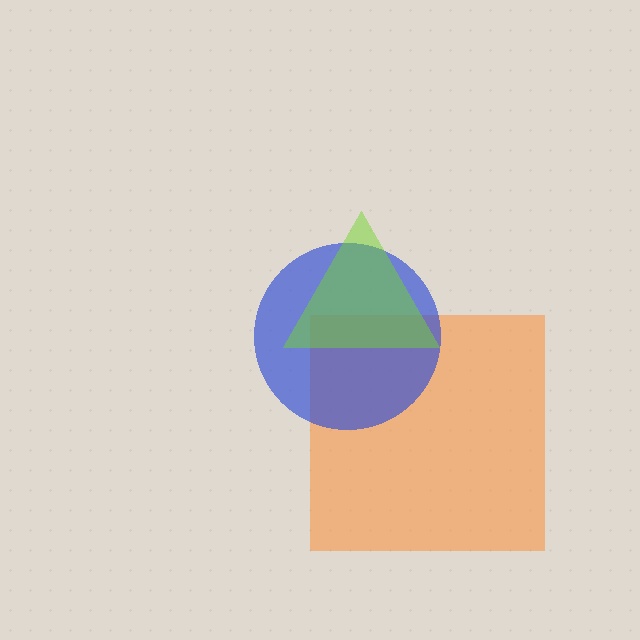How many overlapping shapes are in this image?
There are 3 overlapping shapes in the image.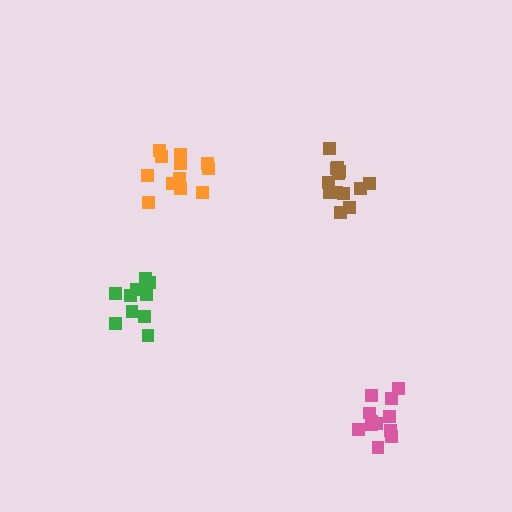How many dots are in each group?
Group 1: 12 dots, Group 2: 11 dots, Group 3: 12 dots, Group 4: 13 dots (48 total).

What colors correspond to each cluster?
The clusters are colored: orange, green, pink, brown.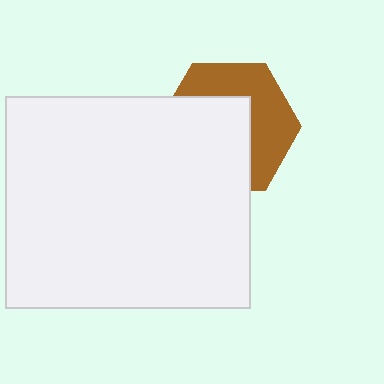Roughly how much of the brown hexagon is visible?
About half of it is visible (roughly 45%).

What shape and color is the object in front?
The object in front is a white rectangle.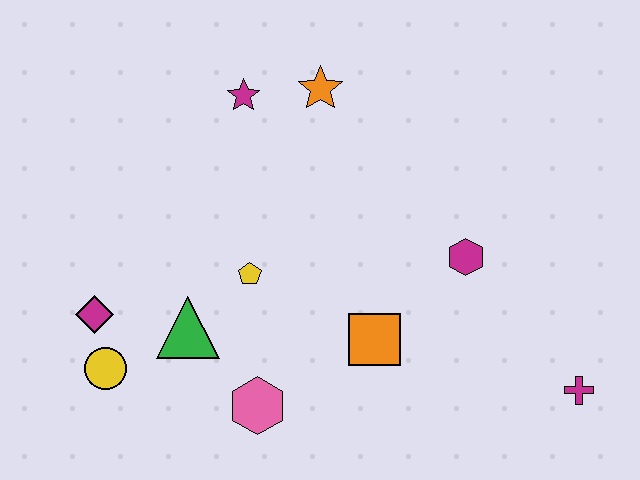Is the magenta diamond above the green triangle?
Yes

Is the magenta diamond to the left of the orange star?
Yes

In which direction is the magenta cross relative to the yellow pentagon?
The magenta cross is to the right of the yellow pentagon.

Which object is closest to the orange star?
The magenta star is closest to the orange star.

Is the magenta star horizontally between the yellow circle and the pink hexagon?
Yes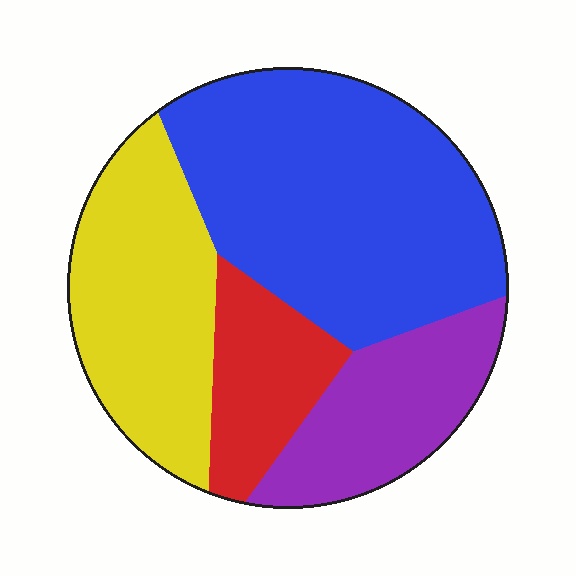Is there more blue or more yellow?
Blue.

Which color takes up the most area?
Blue, at roughly 45%.